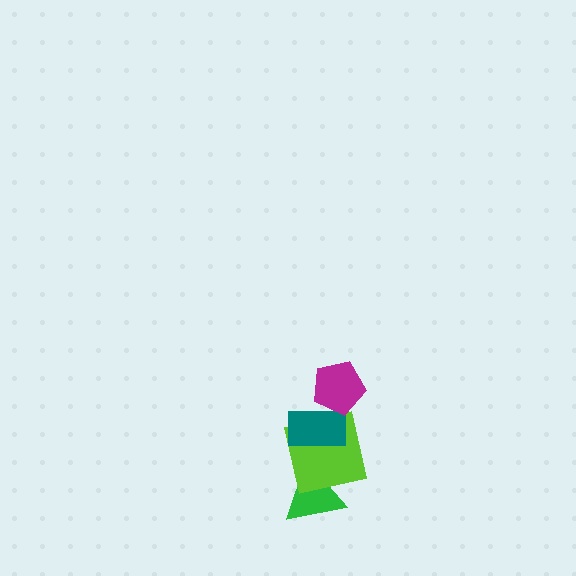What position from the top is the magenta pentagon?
The magenta pentagon is 1st from the top.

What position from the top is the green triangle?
The green triangle is 4th from the top.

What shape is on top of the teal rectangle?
The magenta pentagon is on top of the teal rectangle.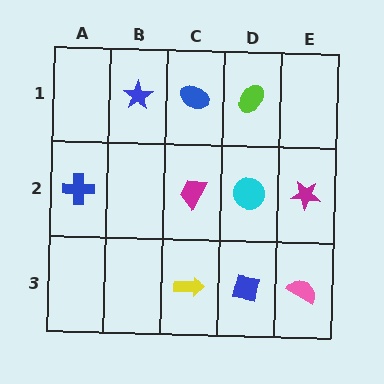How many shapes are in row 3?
3 shapes.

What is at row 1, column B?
A blue star.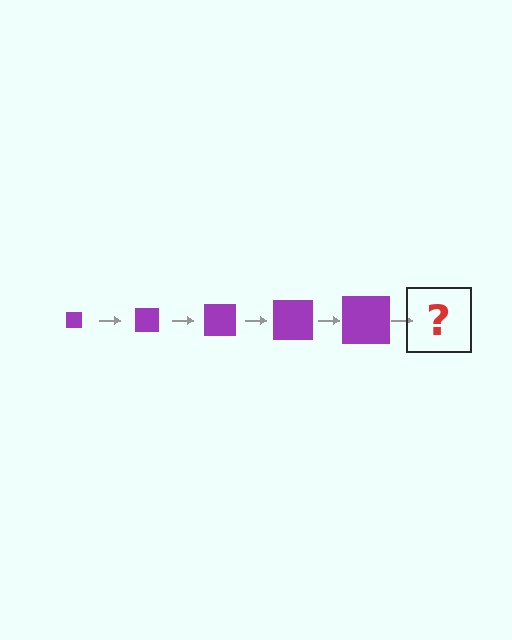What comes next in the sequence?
The next element should be a purple square, larger than the previous one.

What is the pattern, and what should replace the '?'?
The pattern is that the square gets progressively larger each step. The '?' should be a purple square, larger than the previous one.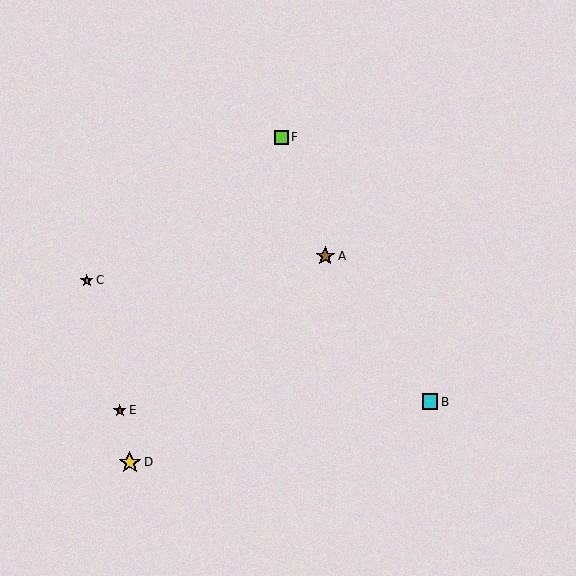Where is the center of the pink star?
The center of the pink star is at (87, 280).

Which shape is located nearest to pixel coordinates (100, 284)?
The pink star (labeled C) at (87, 280) is nearest to that location.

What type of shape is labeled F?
Shape F is a lime square.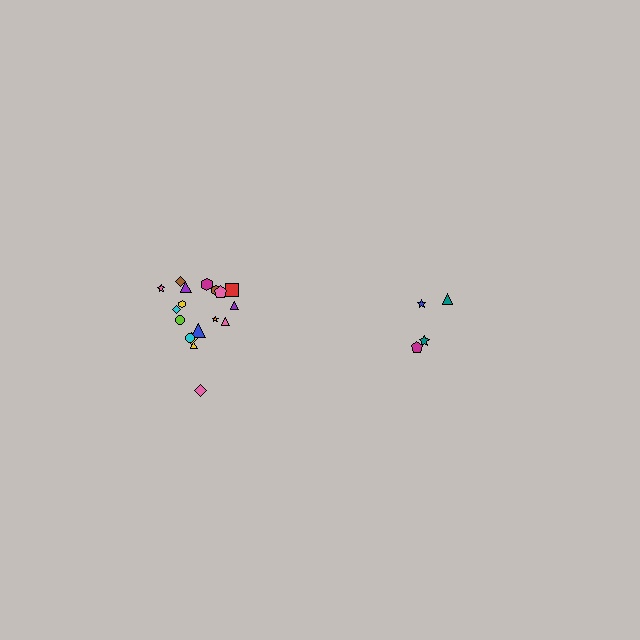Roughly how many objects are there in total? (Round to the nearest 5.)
Roughly 20 objects in total.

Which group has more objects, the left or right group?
The left group.